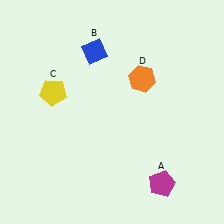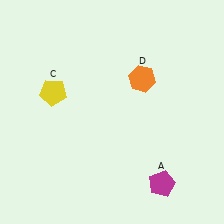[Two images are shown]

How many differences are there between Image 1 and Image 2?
There is 1 difference between the two images.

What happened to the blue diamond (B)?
The blue diamond (B) was removed in Image 2. It was in the top-left area of Image 1.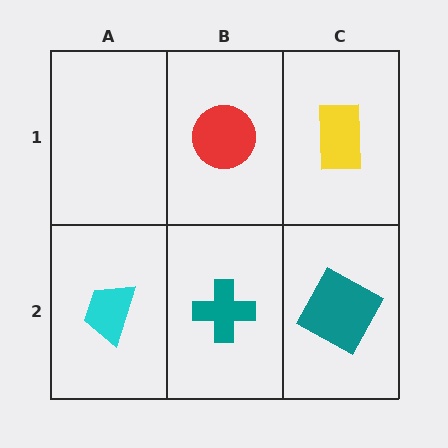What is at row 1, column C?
A yellow rectangle.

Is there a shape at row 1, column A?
No, that cell is empty.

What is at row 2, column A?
A cyan trapezoid.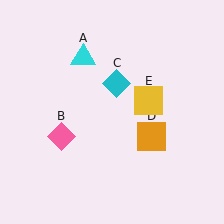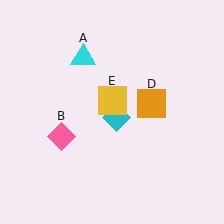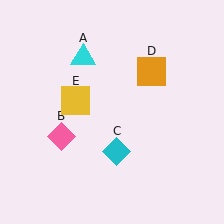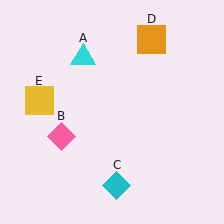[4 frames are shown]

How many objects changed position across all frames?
3 objects changed position: cyan diamond (object C), orange square (object D), yellow square (object E).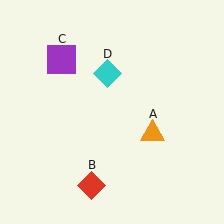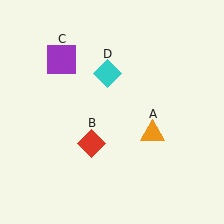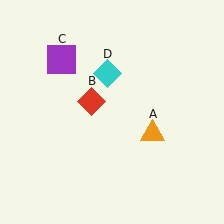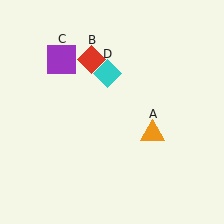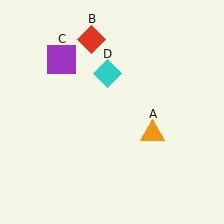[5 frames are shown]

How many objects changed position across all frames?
1 object changed position: red diamond (object B).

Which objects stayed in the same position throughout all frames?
Orange triangle (object A) and purple square (object C) and cyan diamond (object D) remained stationary.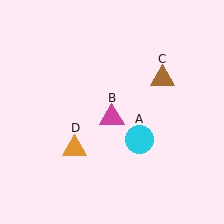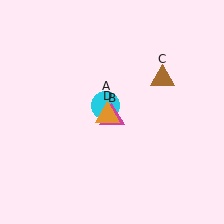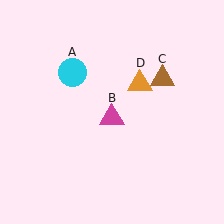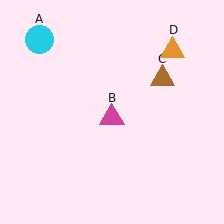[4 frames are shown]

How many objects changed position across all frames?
2 objects changed position: cyan circle (object A), orange triangle (object D).